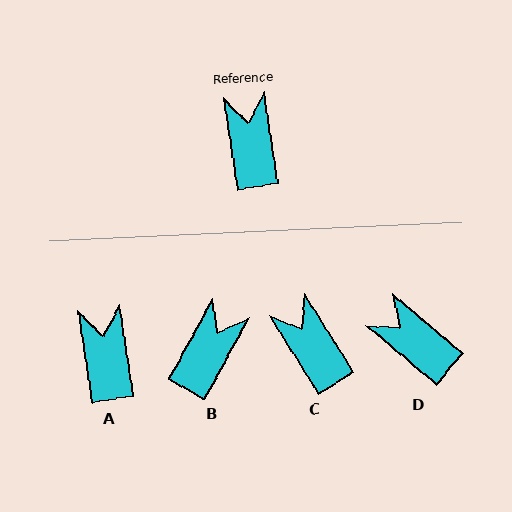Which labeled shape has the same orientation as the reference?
A.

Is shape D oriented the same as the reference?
No, it is off by about 41 degrees.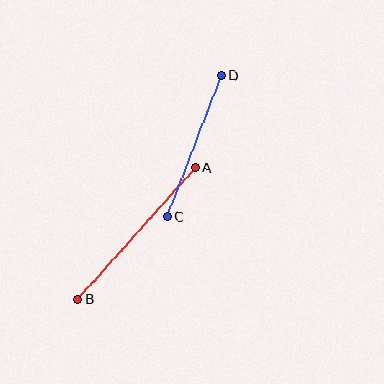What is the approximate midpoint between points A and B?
The midpoint is at approximately (137, 233) pixels.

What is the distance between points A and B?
The distance is approximately 177 pixels.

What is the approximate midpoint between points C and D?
The midpoint is at approximately (194, 146) pixels.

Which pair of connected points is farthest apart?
Points A and B are farthest apart.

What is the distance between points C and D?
The distance is approximately 151 pixels.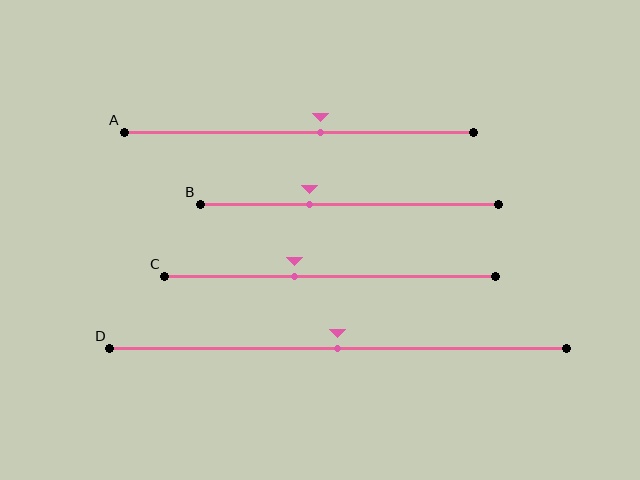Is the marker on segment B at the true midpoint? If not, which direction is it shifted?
No, the marker on segment B is shifted to the left by about 13% of the segment length.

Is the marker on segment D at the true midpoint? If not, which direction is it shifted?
Yes, the marker on segment D is at the true midpoint.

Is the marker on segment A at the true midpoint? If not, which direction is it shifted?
No, the marker on segment A is shifted to the right by about 6% of the segment length.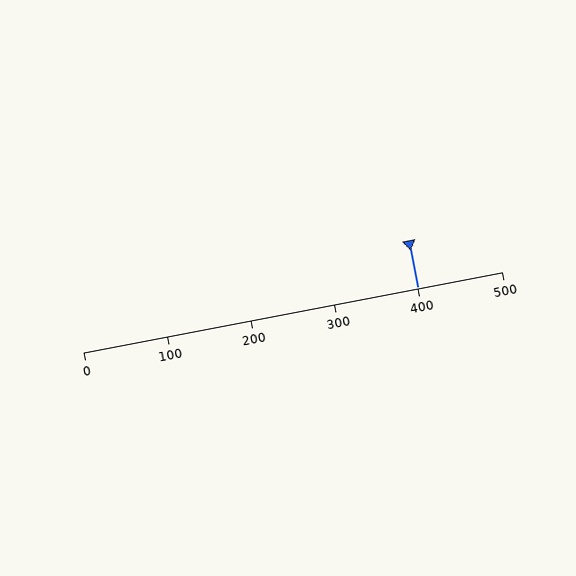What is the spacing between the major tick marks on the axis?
The major ticks are spaced 100 apart.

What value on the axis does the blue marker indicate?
The marker indicates approximately 400.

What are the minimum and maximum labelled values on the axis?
The axis runs from 0 to 500.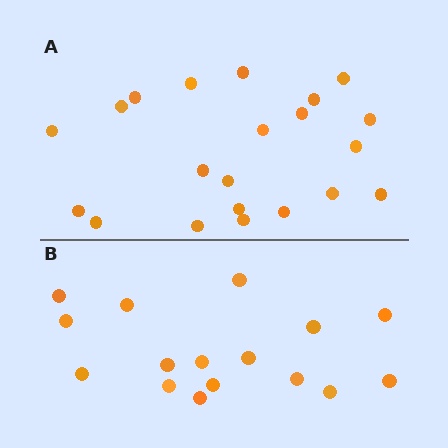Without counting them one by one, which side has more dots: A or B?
Region A (the top region) has more dots.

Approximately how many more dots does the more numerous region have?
Region A has about 5 more dots than region B.